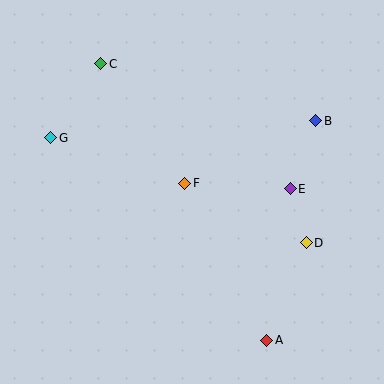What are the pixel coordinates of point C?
Point C is at (101, 64).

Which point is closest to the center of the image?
Point F at (185, 183) is closest to the center.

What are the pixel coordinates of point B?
Point B is at (316, 121).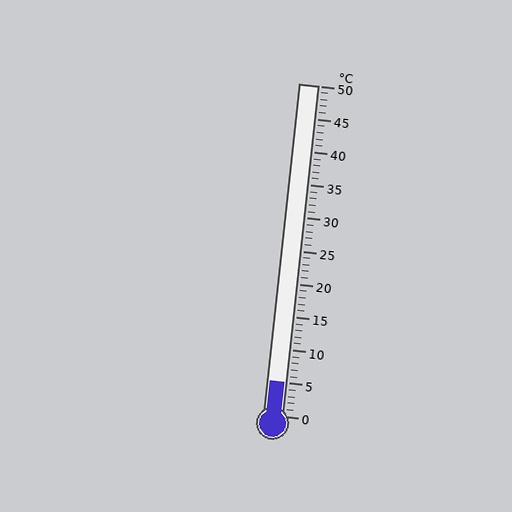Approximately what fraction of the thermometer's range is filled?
The thermometer is filled to approximately 10% of its range.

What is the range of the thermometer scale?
The thermometer scale ranges from 0°C to 50°C.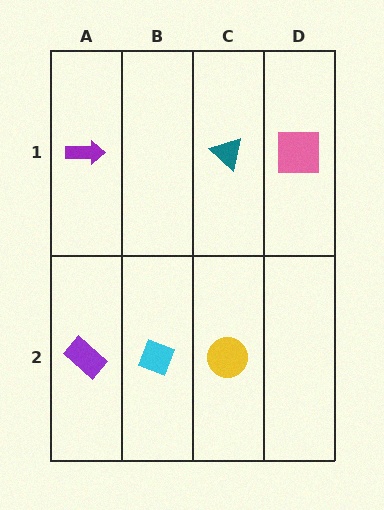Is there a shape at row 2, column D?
No, that cell is empty.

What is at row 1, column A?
A purple arrow.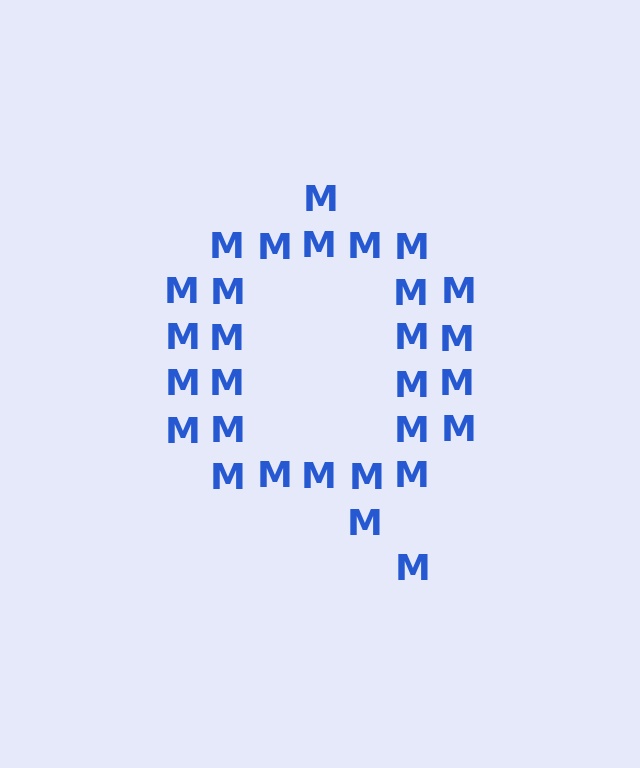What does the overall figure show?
The overall figure shows the letter Q.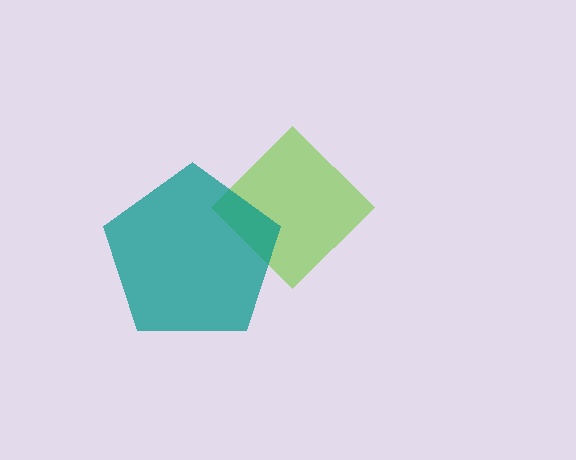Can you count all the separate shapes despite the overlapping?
Yes, there are 2 separate shapes.